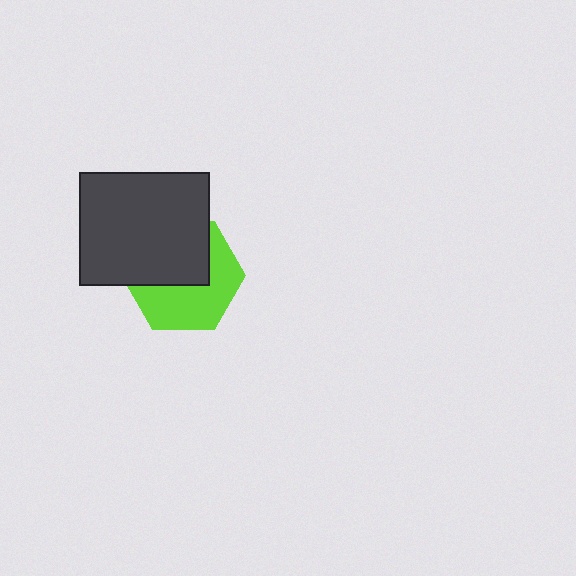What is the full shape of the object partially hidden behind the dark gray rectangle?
The partially hidden object is a lime hexagon.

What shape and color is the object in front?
The object in front is a dark gray rectangle.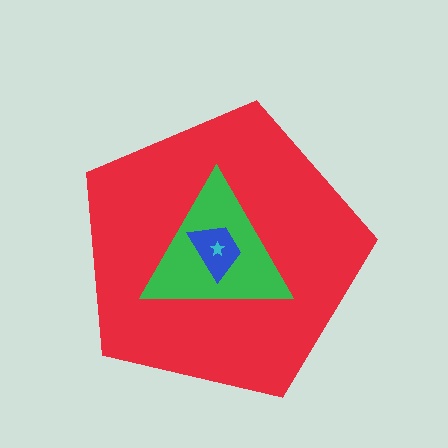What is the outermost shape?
The red pentagon.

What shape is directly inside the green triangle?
The blue trapezoid.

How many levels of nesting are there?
4.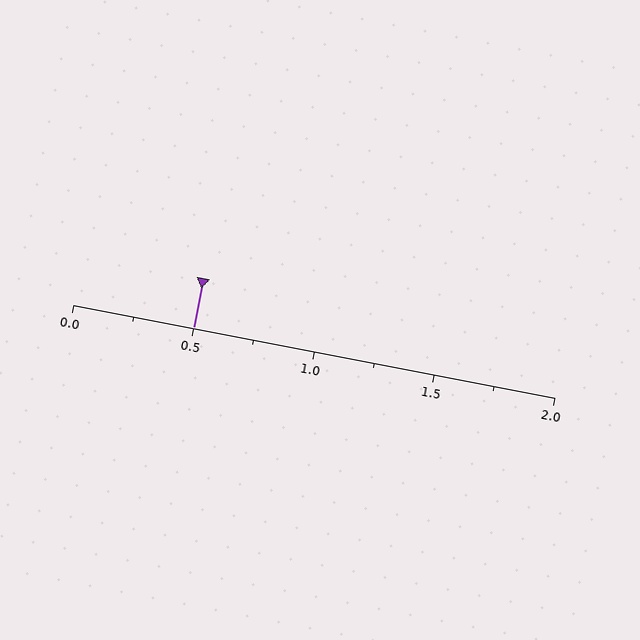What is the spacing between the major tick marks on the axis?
The major ticks are spaced 0.5 apart.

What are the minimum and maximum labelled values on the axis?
The axis runs from 0.0 to 2.0.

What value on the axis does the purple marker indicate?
The marker indicates approximately 0.5.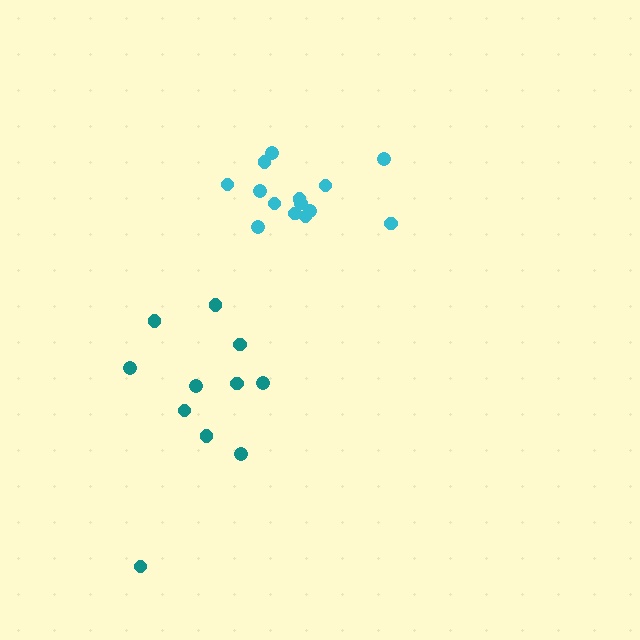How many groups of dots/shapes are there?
There are 2 groups.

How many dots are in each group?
Group 1: 14 dots, Group 2: 11 dots (25 total).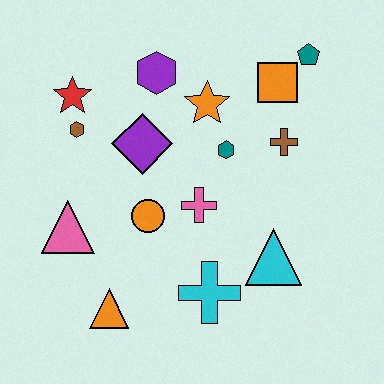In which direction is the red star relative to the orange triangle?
The red star is above the orange triangle.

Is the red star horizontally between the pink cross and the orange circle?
No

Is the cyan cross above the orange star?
No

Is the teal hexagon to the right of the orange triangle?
Yes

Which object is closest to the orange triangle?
The pink triangle is closest to the orange triangle.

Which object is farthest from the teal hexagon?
The orange triangle is farthest from the teal hexagon.